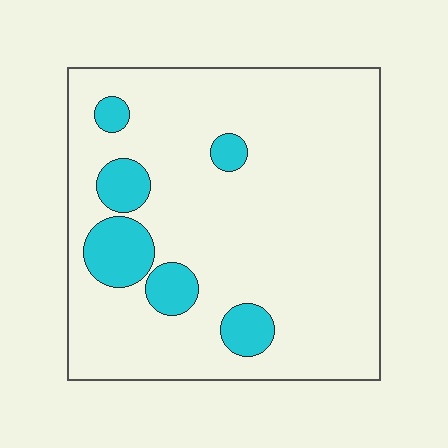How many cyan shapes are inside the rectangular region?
6.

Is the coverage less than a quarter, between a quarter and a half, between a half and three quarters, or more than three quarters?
Less than a quarter.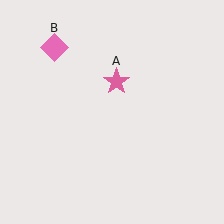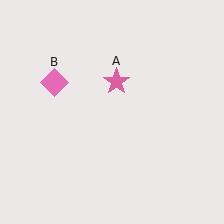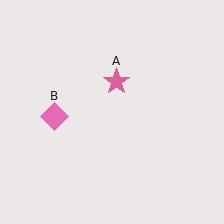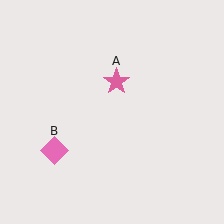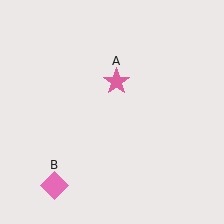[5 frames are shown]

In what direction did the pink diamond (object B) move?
The pink diamond (object B) moved down.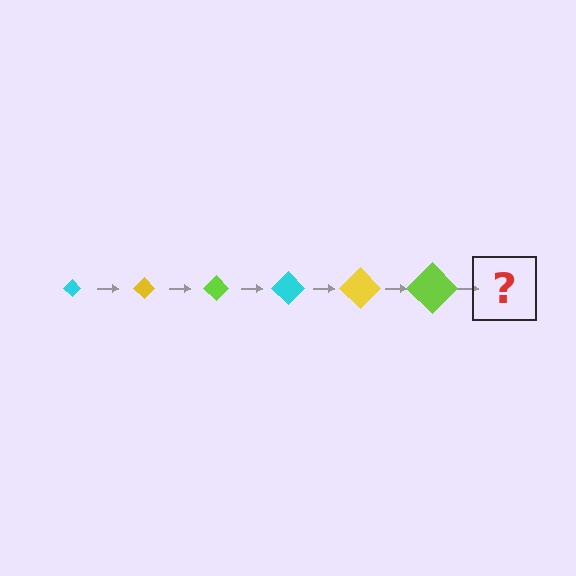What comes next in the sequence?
The next element should be a cyan diamond, larger than the previous one.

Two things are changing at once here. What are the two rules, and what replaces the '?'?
The two rules are that the diamond grows larger each step and the color cycles through cyan, yellow, and lime. The '?' should be a cyan diamond, larger than the previous one.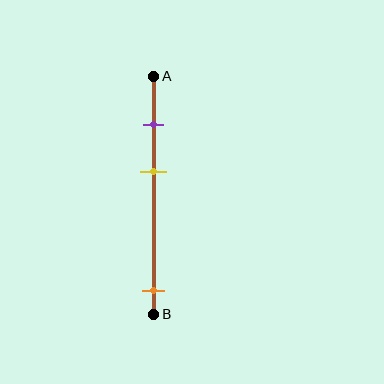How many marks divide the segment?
There are 3 marks dividing the segment.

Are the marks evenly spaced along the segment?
No, the marks are not evenly spaced.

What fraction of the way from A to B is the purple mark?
The purple mark is approximately 20% (0.2) of the way from A to B.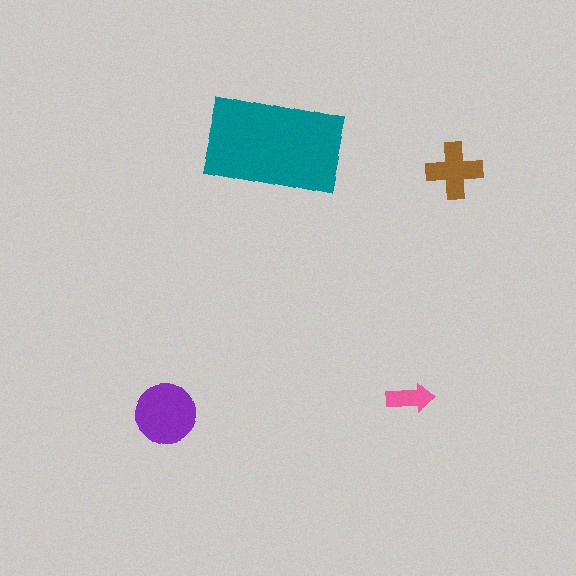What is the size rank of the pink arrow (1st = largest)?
4th.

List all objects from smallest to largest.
The pink arrow, the brown cross, the purple circle, the teal rectangle.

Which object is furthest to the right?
The brown cross is rightmost.